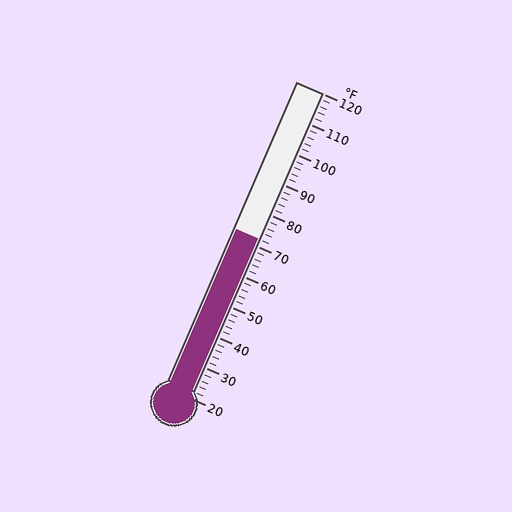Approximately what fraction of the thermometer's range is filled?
The thermometer is filled to approximately 50% of its range.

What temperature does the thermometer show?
The thermometer shows approximately 72°F.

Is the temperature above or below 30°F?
The temperature is above 30°F.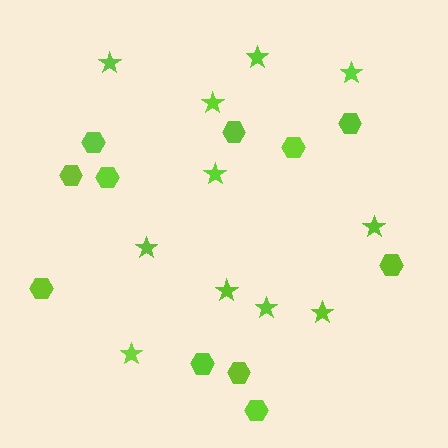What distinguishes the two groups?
There are 2 groups: one group of stars (11) and one group of hexagons (11).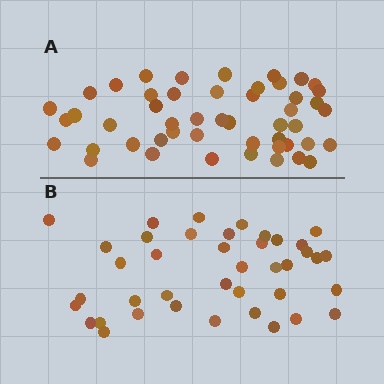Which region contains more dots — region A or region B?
Region A (the top region) has more dots.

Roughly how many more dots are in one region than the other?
Region A has roughly 8 or so more dots than region B.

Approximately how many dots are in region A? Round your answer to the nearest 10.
About 50 dots. (The exact count is 49, which rounds to 50.)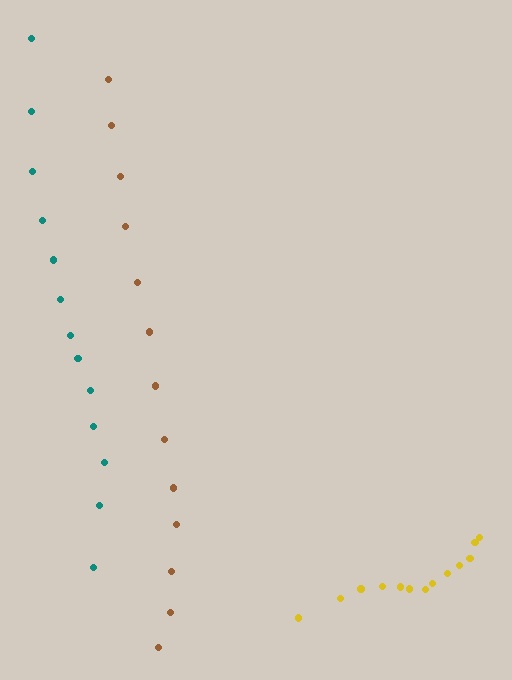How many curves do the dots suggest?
There are 3 distinct paths.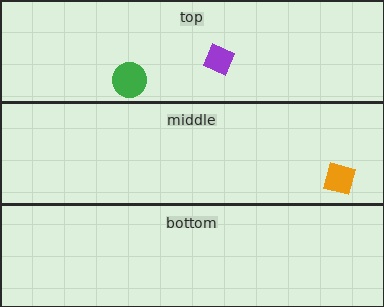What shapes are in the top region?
The purple diamond, the green circle.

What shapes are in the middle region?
The orange square.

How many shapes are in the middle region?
1.